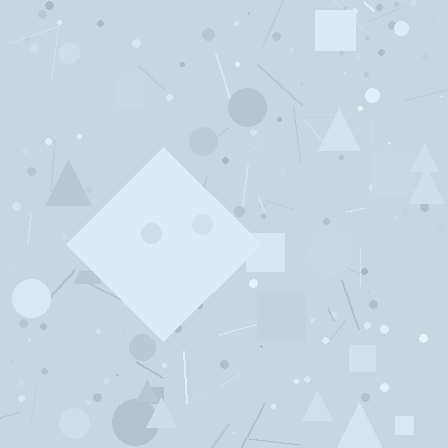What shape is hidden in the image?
A diamond is hidden in the image.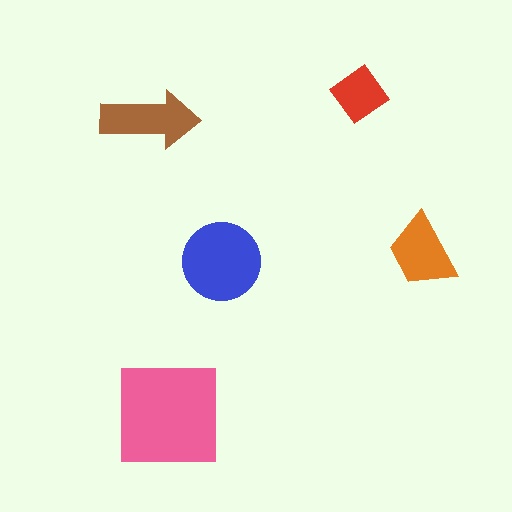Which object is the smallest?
The red diamond.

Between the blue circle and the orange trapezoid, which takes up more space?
The blue circle.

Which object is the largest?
The pink square.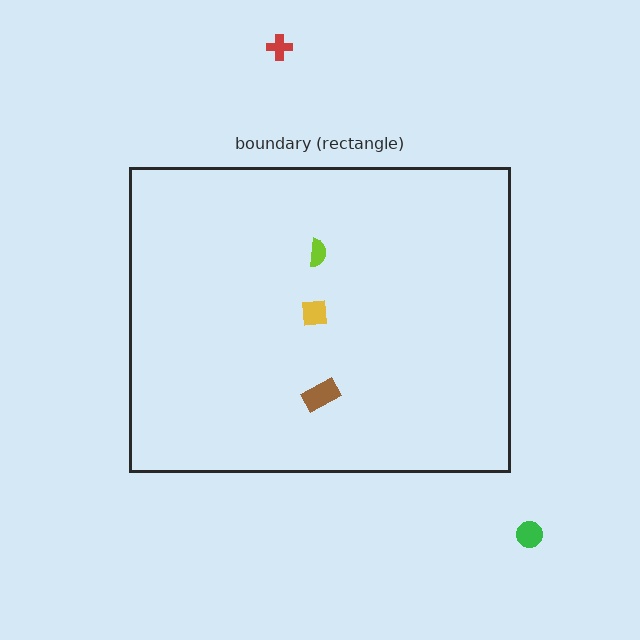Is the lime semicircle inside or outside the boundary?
Inside.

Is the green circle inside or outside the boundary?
Outside.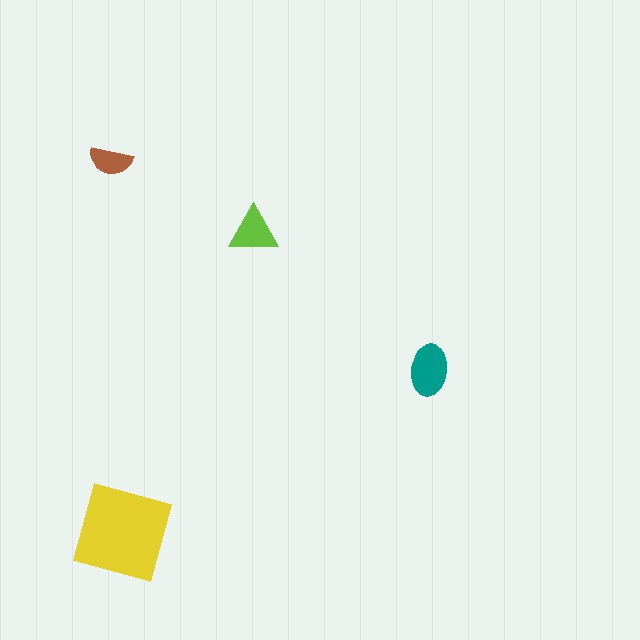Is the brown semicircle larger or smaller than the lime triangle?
Smaller.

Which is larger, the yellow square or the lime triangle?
The yellow square.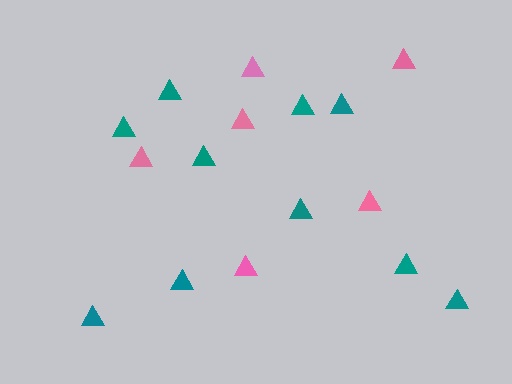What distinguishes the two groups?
There are 2 groups: one group of pink triangles (6) and one group of teal triangles (10).